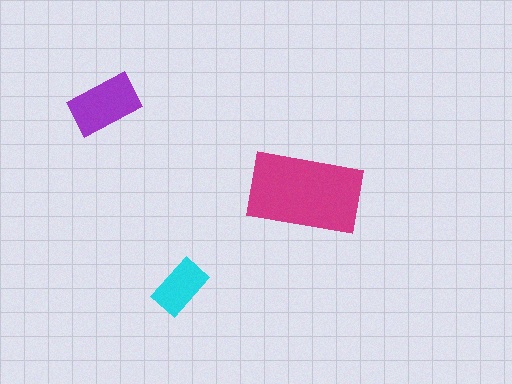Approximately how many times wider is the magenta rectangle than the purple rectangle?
About 1.5 times wider.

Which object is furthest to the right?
The magenta rectangle is rightmost.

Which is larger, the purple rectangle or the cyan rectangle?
The purple one.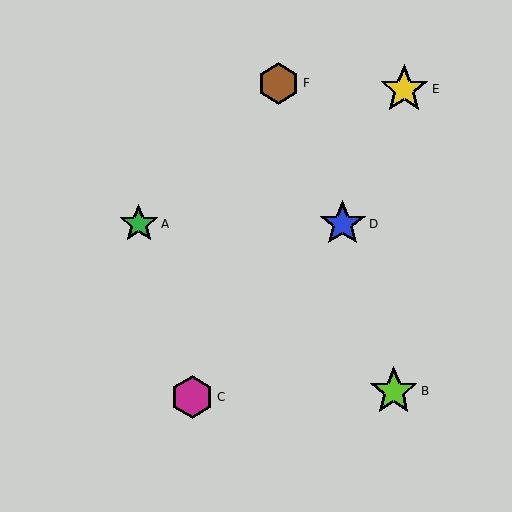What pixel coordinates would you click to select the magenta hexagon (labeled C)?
Click at (192, 397) to select the magenta hexagon C.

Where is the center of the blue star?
The center of the blue star is at (343, 224).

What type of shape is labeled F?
Shape F is a brown hexagon.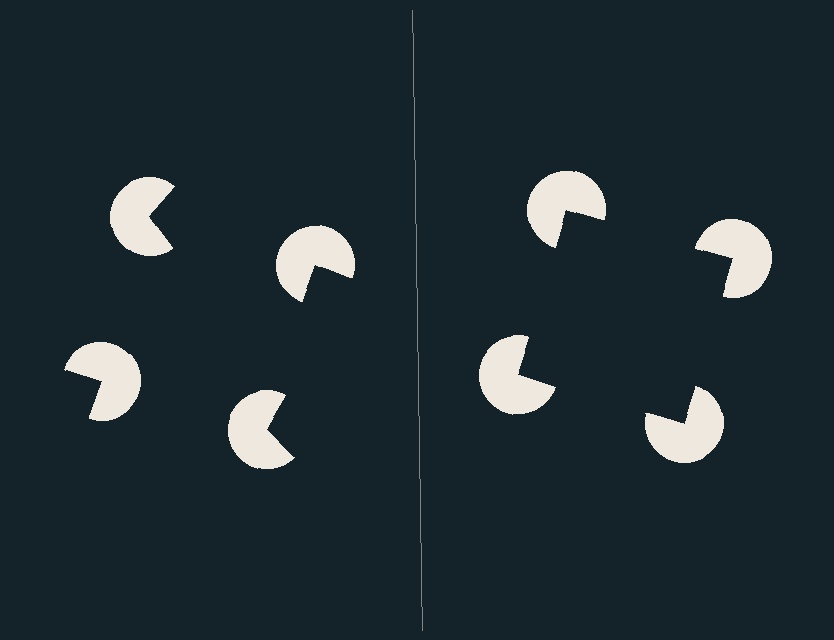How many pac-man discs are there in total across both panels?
8 — 4 on each side.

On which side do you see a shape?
An illusory square appears on the right side. On the left side the wedge cuts are rotated, so no coherent shape forms.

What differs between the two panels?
The pac-man discs are positioned identically on both sides; only the wedge orientations differ. On the right they align to a square; on the left they are misaligned.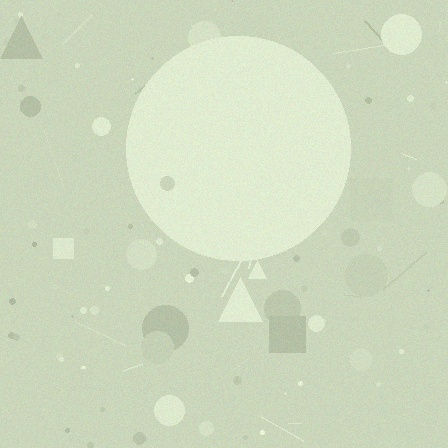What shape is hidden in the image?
A circle is hidden in the image.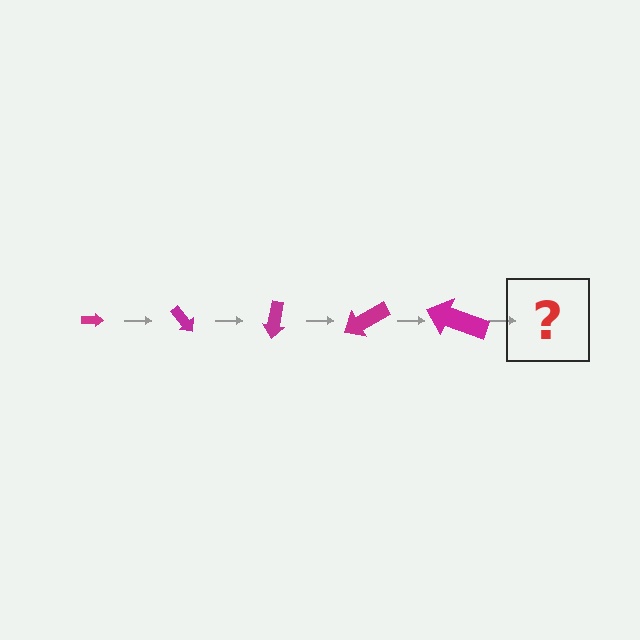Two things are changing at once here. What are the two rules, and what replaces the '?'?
The two rules are that the arrow grows larger each step and it rotates 50 degrees each step. The '?' should be an arrow, larger than the previous one and rotated 250 degrees from the start.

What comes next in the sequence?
The next element should be an arrow, larger than the previous one and rotated 250 degrees from the start.